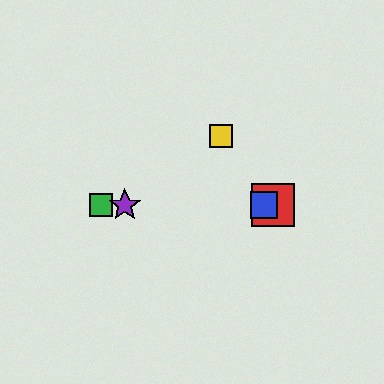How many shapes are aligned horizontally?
4 shapes (the red square, the blue square, the green square, the purple star) are aligned horizontally.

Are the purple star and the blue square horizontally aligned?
Yes, both are at y≈205.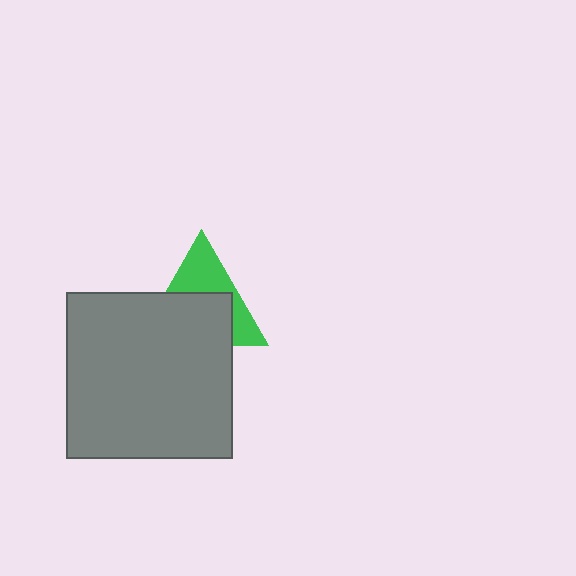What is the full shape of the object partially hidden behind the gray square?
The partially hidden object is a green triangle.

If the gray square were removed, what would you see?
You would see the complete green triangle.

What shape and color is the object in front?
The object in front is a gray square.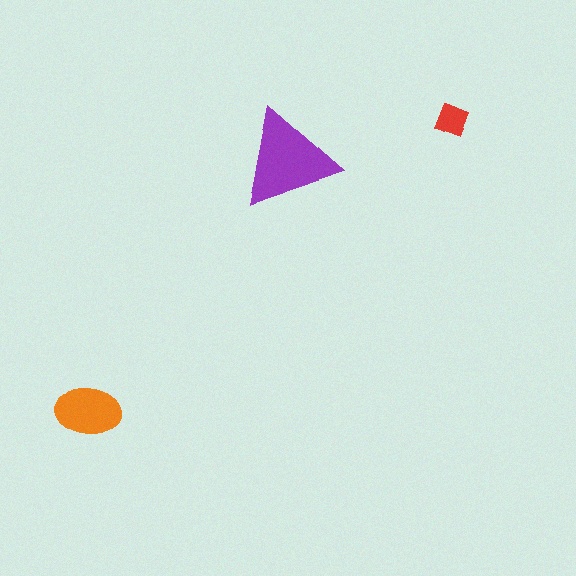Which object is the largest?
The purple triangle.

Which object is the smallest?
The red diamond.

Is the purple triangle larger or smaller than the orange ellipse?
Larger.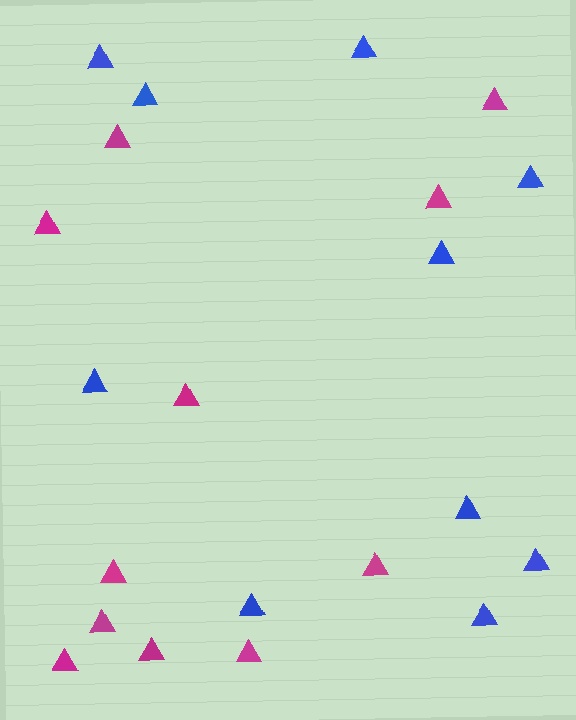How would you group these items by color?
There are 2 groups: one group of magenta triangles (11) and one group of blue triangles (10).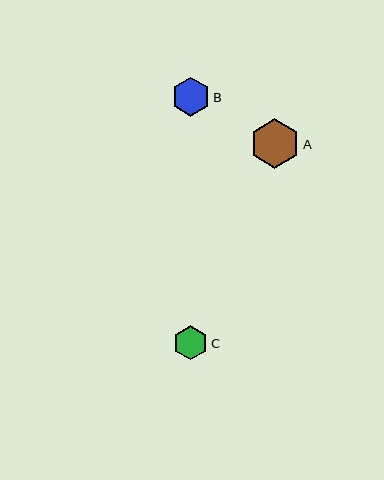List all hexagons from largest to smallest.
From largest to smallest: A, B, C.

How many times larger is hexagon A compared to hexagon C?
Hexagon A is approximately 1.5 times the size of hexagon C.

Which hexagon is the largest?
Hexagon A is the largest with a size of approximately 50 pixels.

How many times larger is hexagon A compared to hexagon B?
Hexagon A is approximately 1.3 times the size of hexagon B.